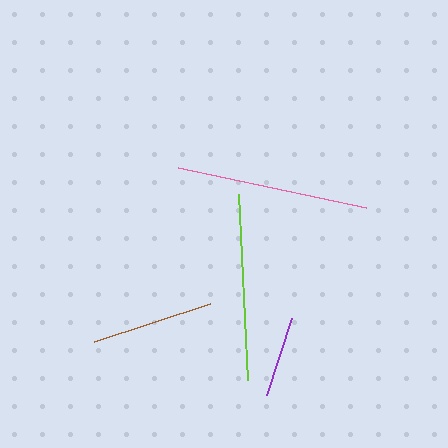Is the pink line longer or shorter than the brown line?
The pink line is longer than the brown line.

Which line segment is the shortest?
The purple line is the shortest at approximately 80 pixels.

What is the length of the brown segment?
The brown segment is approximately 122 pixels long.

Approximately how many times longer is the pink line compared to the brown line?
The pink line is approximately 1.6 times the length of the brown line.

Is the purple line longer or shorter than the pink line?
The pink line is longer than the purple line.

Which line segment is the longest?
The pink line is the longest at approximately 192 pixels.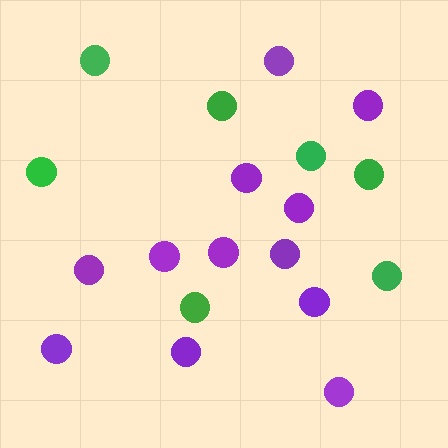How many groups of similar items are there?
There are 2 groups: one group of purple circles (12) and one group of green circles (7).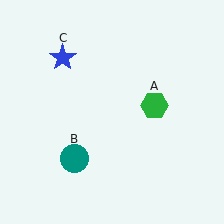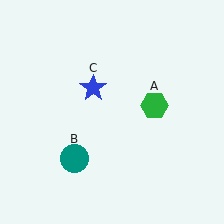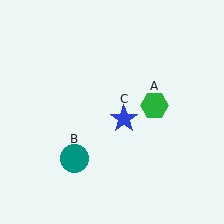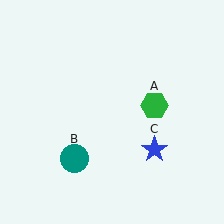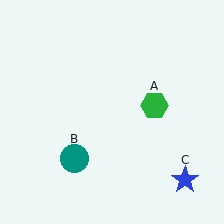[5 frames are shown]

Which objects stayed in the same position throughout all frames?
Green hexagon (object A) and teal circle (object B) remained stationary.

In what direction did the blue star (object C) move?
The blue star (object C) moved down and to the right.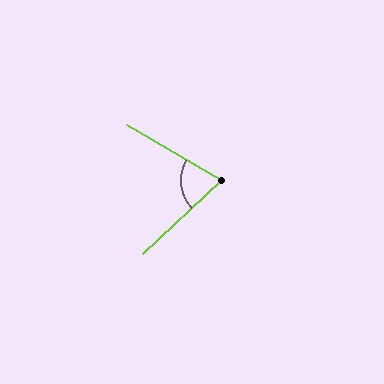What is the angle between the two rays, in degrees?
Approximately 73 degrees.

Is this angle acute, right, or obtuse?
It is acute.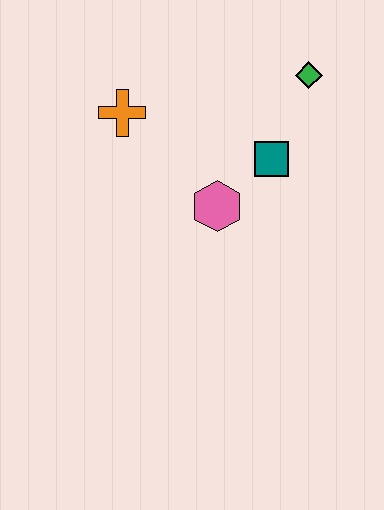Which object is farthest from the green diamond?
The orange cross is farthest from the green diamond.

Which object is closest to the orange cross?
The pink hexagon is closest to the orange cross.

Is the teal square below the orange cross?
Yes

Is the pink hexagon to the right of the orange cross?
Yes